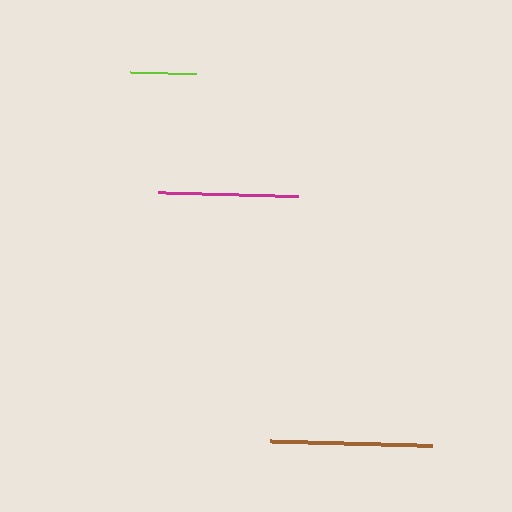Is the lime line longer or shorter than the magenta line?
The magenta line is longer than the lime line.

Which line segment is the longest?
The brown line is the longest at approximately 162 pixels.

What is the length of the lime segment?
The lime segment is approximately 66 pixels long.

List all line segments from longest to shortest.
From longest to shortest: brown, magenta, lime.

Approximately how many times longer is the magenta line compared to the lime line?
The magenta line is approximately 2.1 times the length of the lime line.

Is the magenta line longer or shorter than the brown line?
The brown line is longer than the magenta line.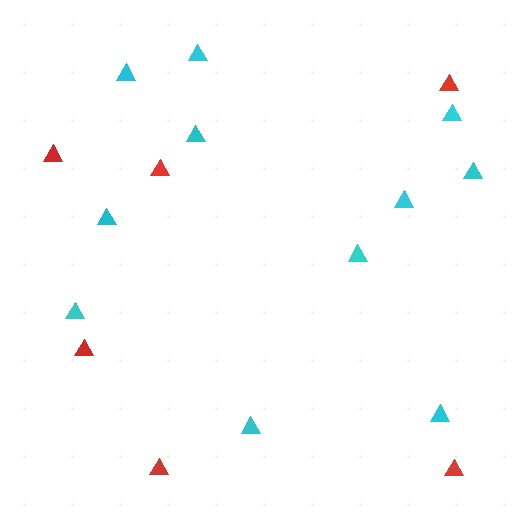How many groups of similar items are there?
There are 2 groups: one group of red triangles (6) and one group of cyan triangles (11).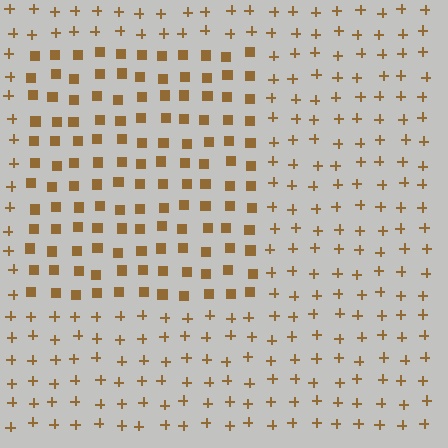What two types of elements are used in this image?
The image uses squares inside the rectangle region and plus signs outside it.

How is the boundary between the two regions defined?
The boundary is defined by a change in element shape: squares inside vs. plus signs outside. All elements share the same color and spacing.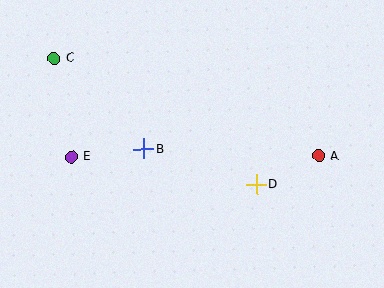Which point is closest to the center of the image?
Point B at (144, 149) is closest to the center.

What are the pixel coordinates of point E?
Point E is at (72, 157).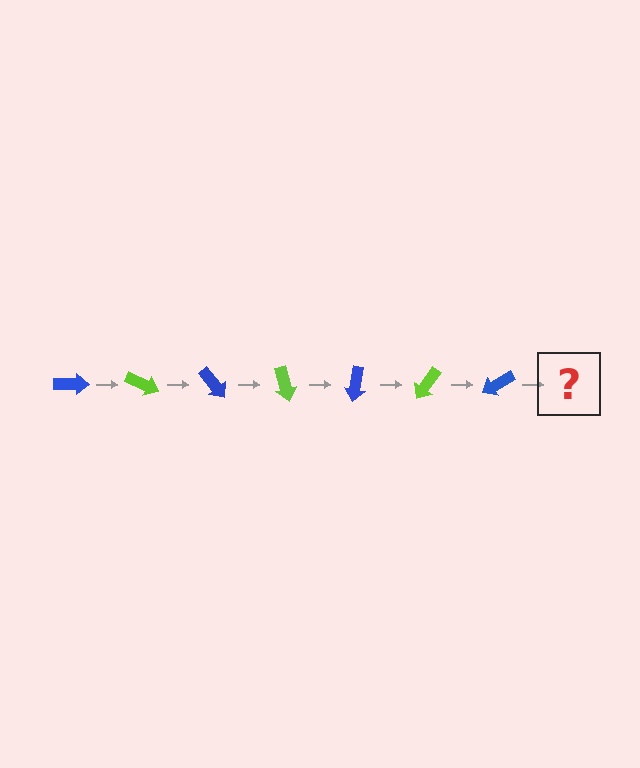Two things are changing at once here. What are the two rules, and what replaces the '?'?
The two rules are that it rotates 25 degrees each step and the color cycles through blue and lime. The '?' should be a lime arrow, rotated 175 degrees from the start.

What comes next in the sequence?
The next element should be a lime arrow, rotated 175 degrees from the start.